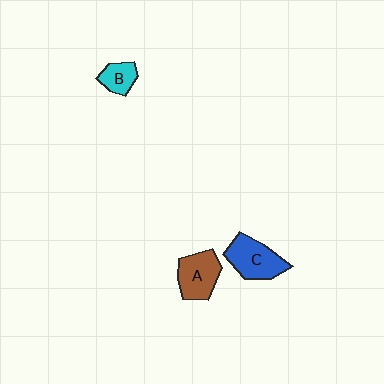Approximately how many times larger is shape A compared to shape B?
Approximately 1.8 times.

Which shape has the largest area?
Shape C (blue).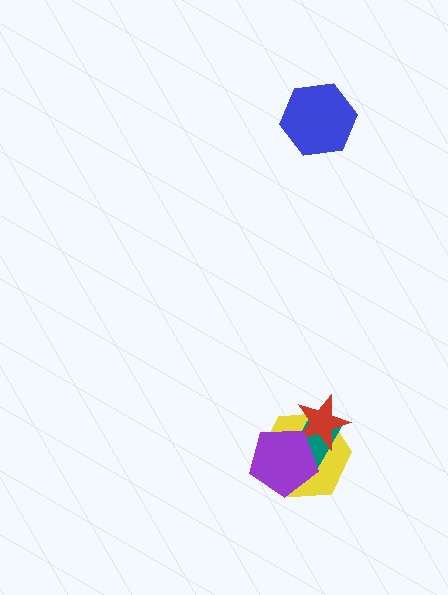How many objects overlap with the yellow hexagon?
3 objects overlap with the yellow hexagon.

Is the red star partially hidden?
Yes, it is partially covered by another shape.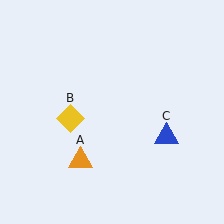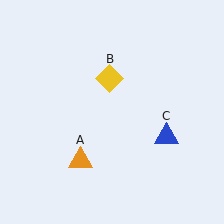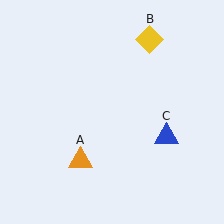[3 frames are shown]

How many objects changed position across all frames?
1 object changed position: yellow diamond (object B).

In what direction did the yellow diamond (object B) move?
The yellow diamond (object B) moved up and to the right.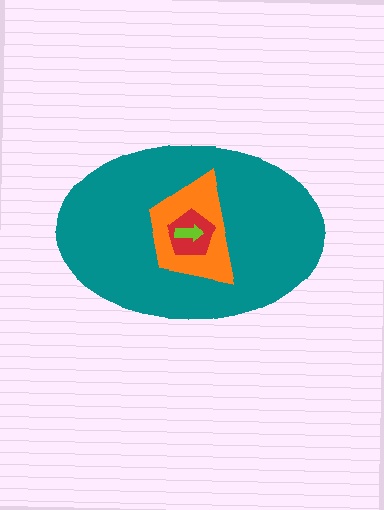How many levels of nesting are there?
4.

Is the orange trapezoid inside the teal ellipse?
Yes.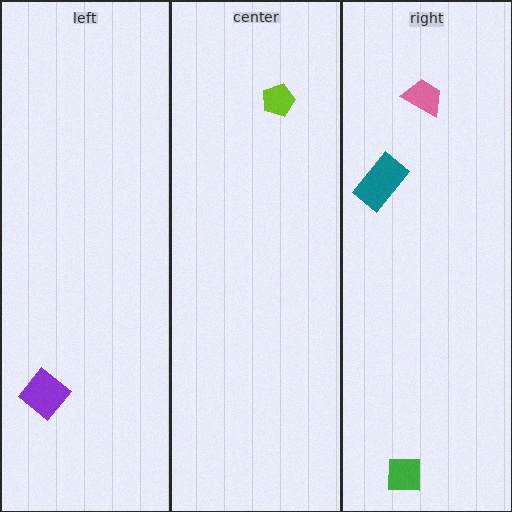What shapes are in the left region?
The purple diamond.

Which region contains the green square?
The right region.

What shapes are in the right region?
The teal rectangle, the green square, the pink trapezoid.